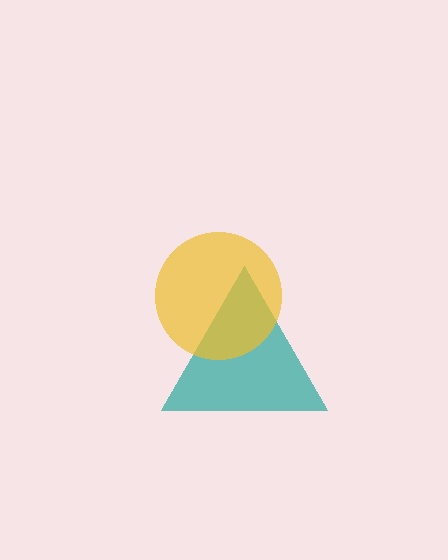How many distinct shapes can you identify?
There are 2 distinct shapes: a teal triangle, a yellow circle.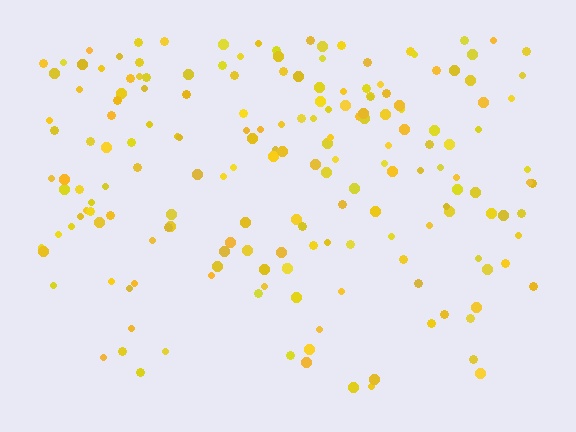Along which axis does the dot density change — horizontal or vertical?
Vertical.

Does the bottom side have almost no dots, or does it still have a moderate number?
Still a moderate number, just noticeably fewer than the top.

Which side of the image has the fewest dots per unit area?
The bottom.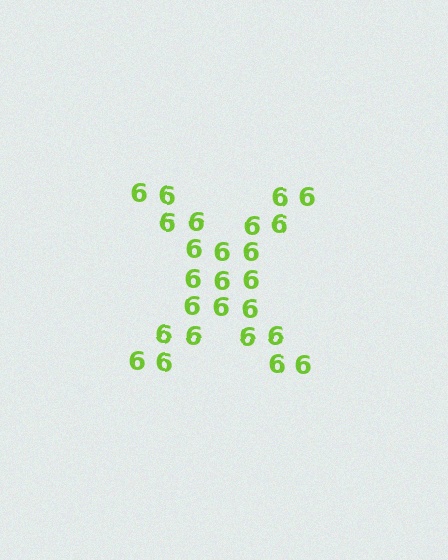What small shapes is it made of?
It is made of small digit 6's.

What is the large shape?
The large shape is the letter X.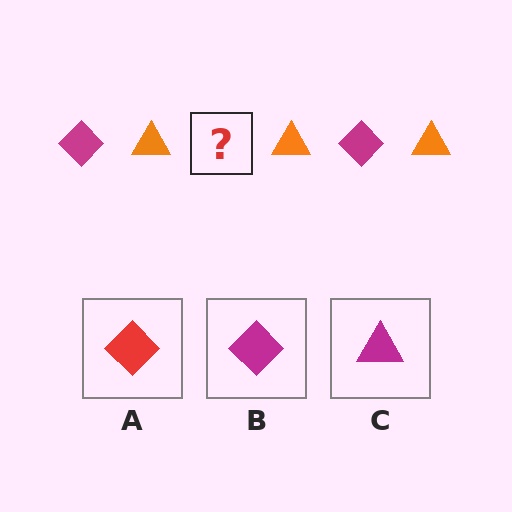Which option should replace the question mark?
Option B.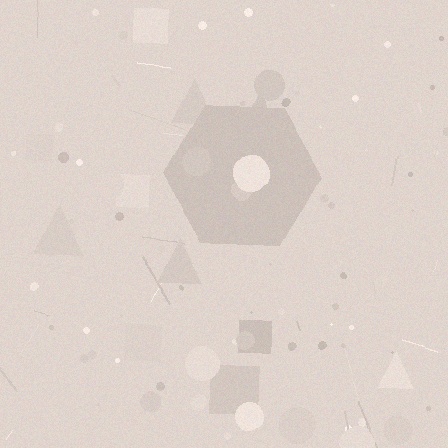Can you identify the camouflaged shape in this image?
The camouflaged shape is a hexagon.